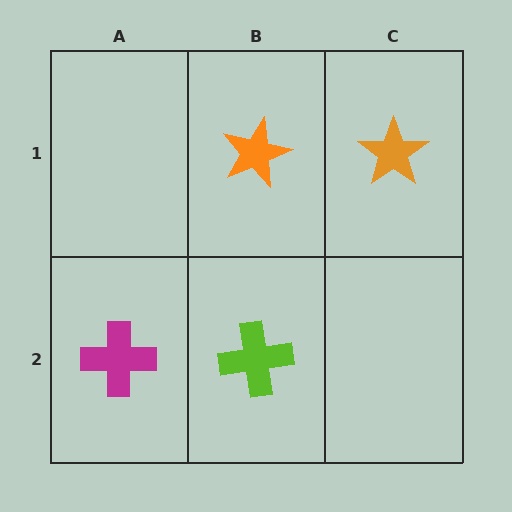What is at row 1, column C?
An orange star.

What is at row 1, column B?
An orange star.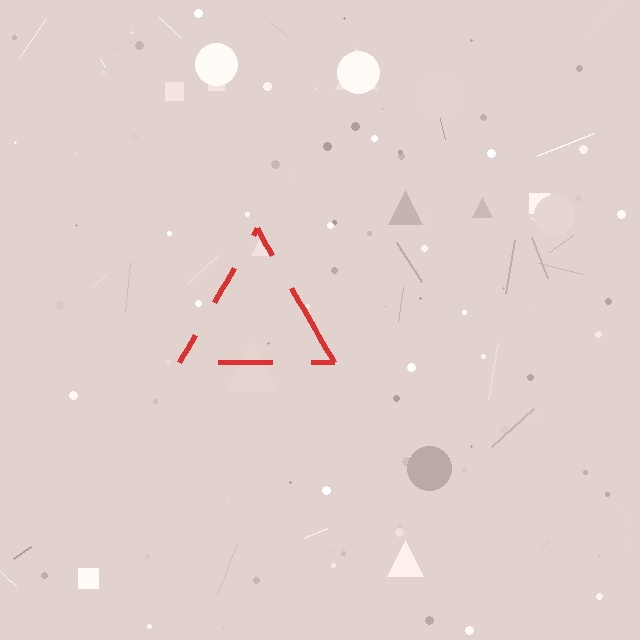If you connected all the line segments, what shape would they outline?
They would outline a triangle.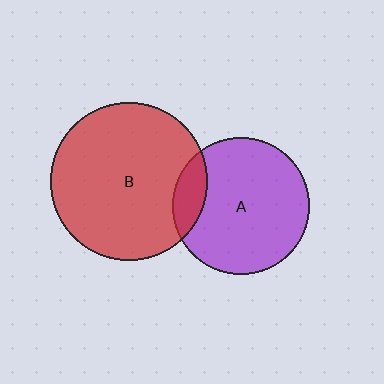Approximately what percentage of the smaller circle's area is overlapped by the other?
Approximately 15%.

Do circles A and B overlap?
Yes.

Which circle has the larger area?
Circle B (red).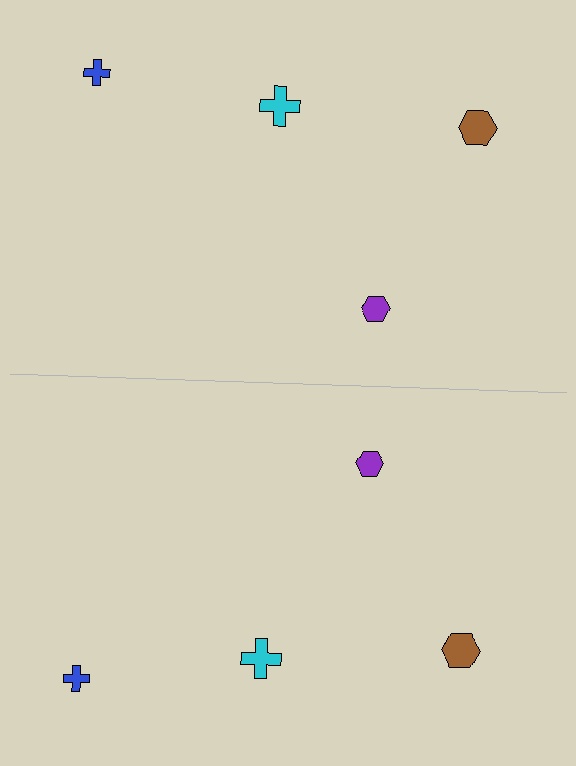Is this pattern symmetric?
Yes, this pattern has bilateral (reflection) symmetry.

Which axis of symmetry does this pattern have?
The pattern has a horizontal axis of symmetry running through the center of the image.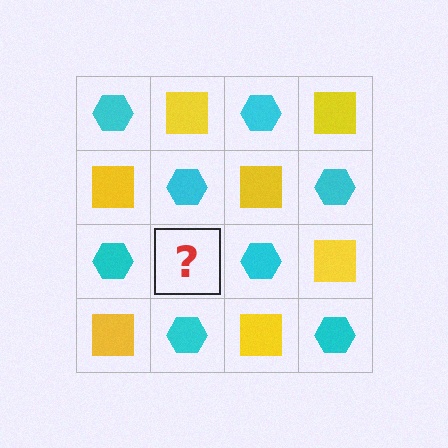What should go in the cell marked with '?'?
The missing cell should contain a yellow square.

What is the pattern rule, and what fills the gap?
The rule is that it alternates cyan hexagon and yellow square in a checkerboard pattern. The gap should be filled with a yellow square.